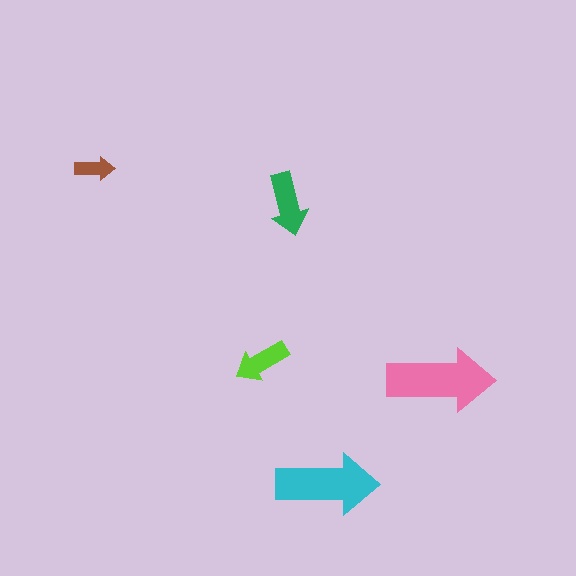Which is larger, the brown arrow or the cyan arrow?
The cyan one.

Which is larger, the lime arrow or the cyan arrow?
The cyan one.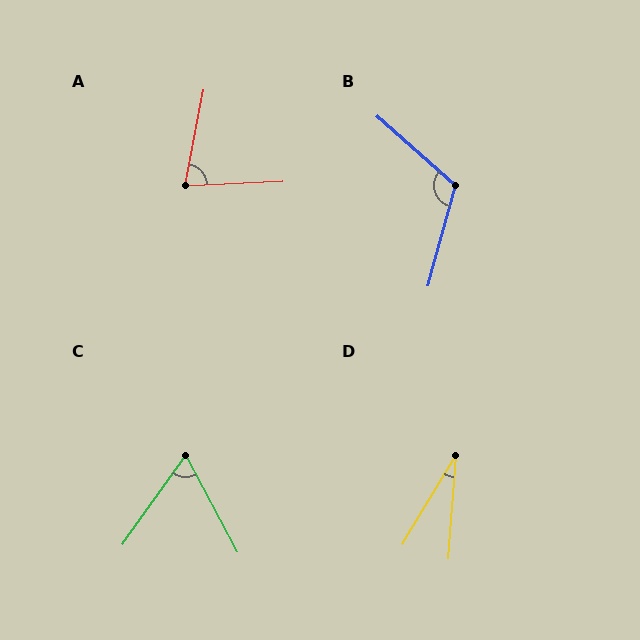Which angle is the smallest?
D, at approximately 27 degrees.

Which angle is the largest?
B, at approximately 116 degrees.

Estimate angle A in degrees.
Approximately 76 degrees.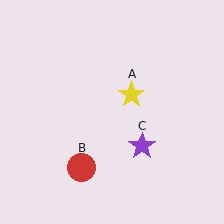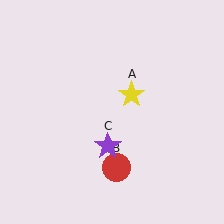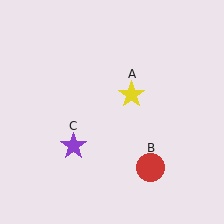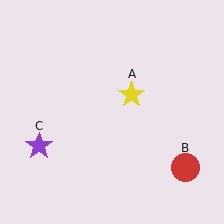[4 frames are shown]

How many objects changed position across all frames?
2 objects changed position: red circle (object B), purple star (object C).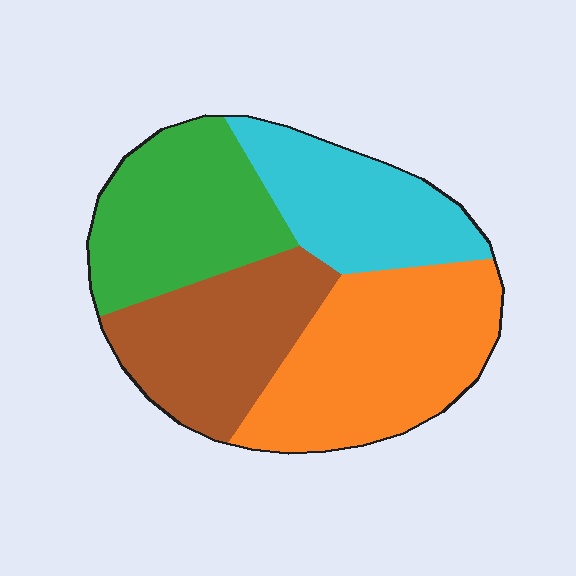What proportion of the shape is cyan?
Cyan takes up about one fifth (1/5) of the shape.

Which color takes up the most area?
Orange, at roughly 30%.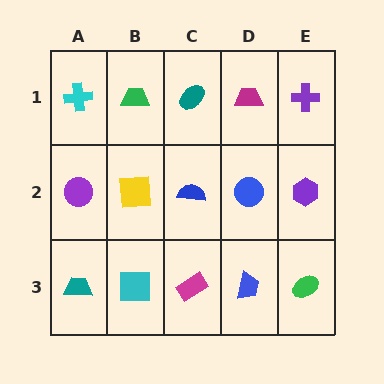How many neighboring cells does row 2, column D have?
4.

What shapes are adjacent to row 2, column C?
A teal ellipse (row 1, column C), a magenta rectangle (row 3, column C), a yellow square (row 2, column B), a blue circle (row 2, column D).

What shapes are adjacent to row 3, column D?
A blue circle (row 2, column D), a magenta rectangle (row 3, column C), a green ellipse (row 3, column E).